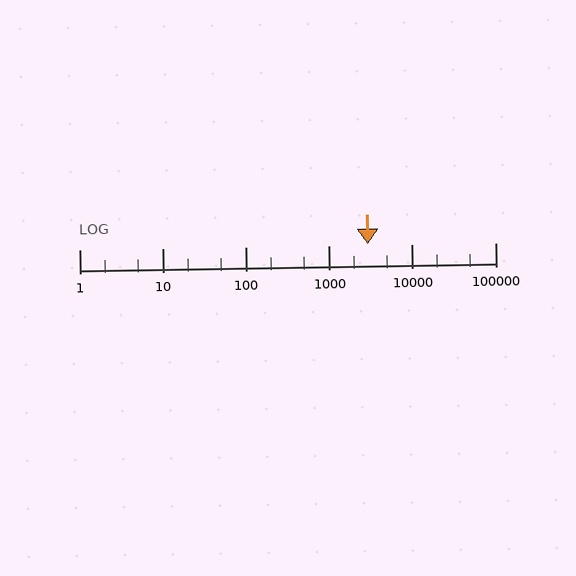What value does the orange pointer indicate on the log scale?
The pointer indicates approximately 2900.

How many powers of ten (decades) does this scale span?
The scale spans 5 decades, from 1 to 100000.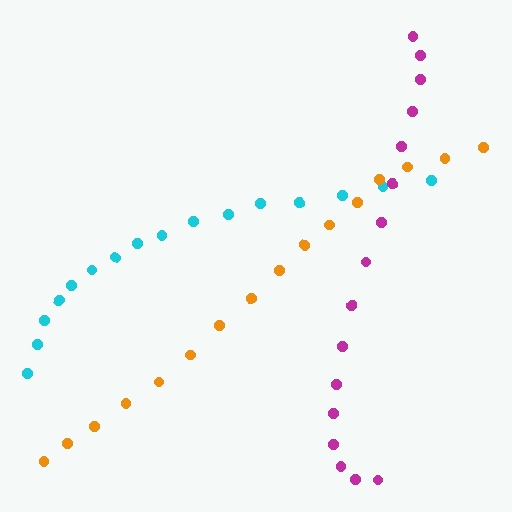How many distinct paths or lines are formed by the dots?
There are 3 distinct paths.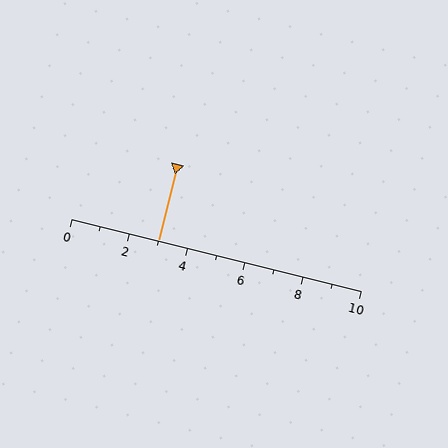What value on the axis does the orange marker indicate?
The marker indicates approximately 3.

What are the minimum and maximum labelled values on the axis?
The axis runs from 0 to 10.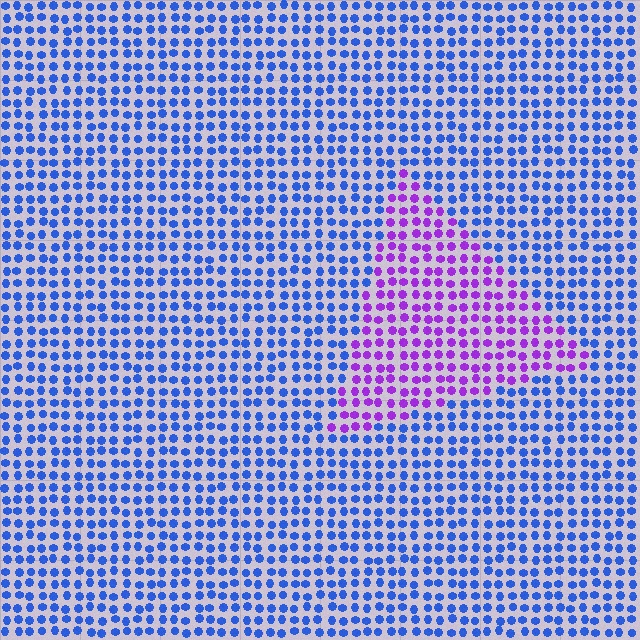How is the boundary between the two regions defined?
The boundary is defined purely by a slight shift in hue (about 57 degrees). Spacing, size, and orientation are identical on both sides.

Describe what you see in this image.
The image is filled with small blue elements in a uniform arrangement. A triangle-shaped region is visible where the elements are tinted to a slightly different hue, forming a subtle color boundary.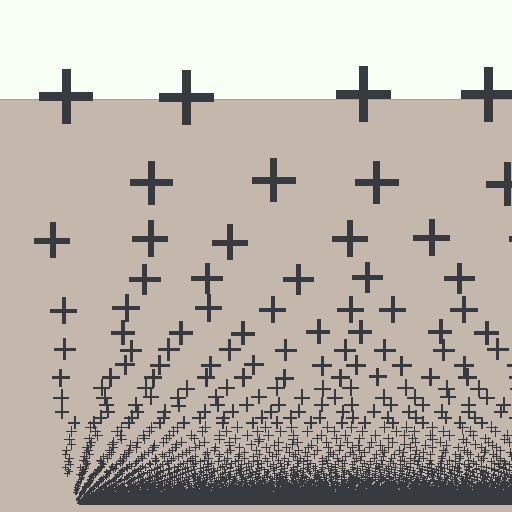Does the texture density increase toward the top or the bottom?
Density increases toward the bottom.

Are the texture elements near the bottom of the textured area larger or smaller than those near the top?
Smaller. The gradient is inverted — elements near the bottom are smaller and denser.